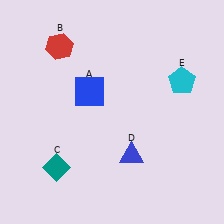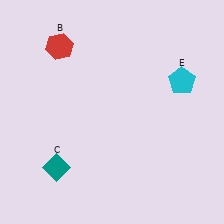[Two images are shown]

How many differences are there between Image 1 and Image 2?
There are 2 differences between the two images.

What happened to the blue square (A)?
The blue square (A) was removed in Image 2. It was in the top-left area of Image 1.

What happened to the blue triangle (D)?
The blue triangle (D) was removed in Image 2. It was in the bottom-right area of Image 1.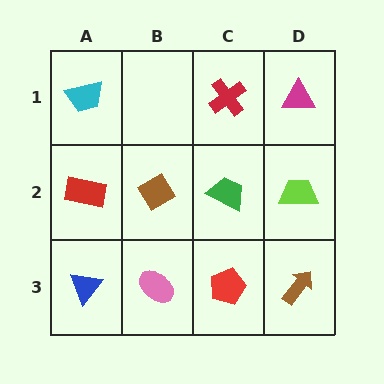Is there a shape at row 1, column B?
No, that cell is empty.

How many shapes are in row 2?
4 shapes.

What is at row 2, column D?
A lime trapezoid.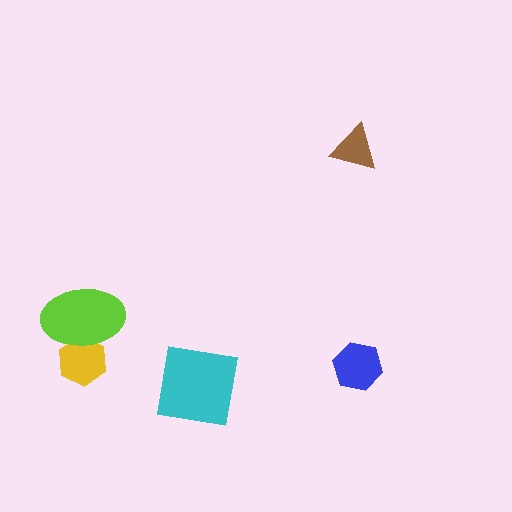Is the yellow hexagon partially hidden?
Yes, it is partially covered by another shape.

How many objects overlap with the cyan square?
0 objects overlap with the cyan square.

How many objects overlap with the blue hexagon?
0 objects overlap with the blue hexagon.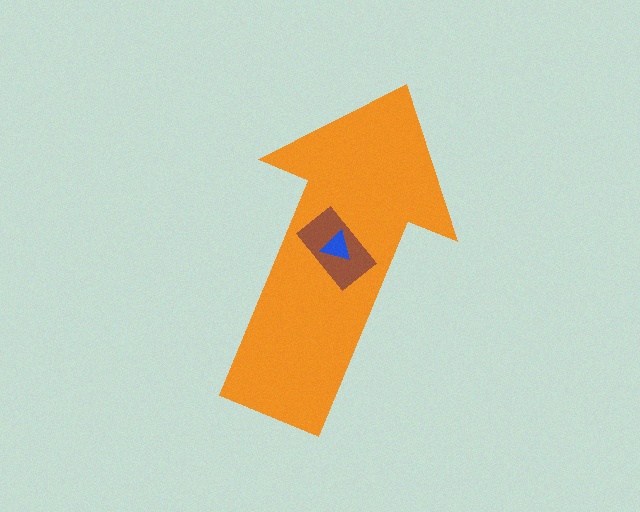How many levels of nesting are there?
3.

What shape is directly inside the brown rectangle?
The blue triangle.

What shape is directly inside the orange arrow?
The brown rectangle.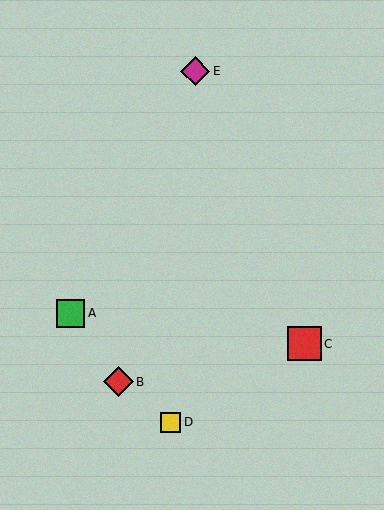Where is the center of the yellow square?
The center of the yellow square is at (171, 422).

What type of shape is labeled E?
Shape E is a magenta diamond.